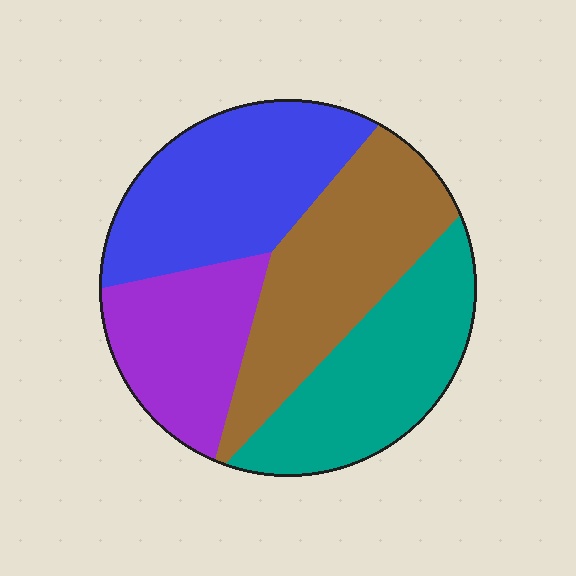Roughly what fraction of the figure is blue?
Blue takes up about one quarter (1/4) of the figure.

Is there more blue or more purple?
Blue.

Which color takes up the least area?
Purple, at roughly 20%.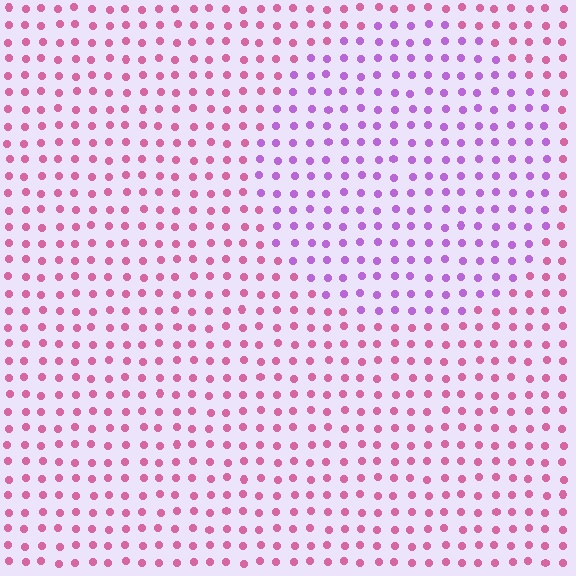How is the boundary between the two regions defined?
The boundary is defined purely by a slight shift in hue (about 44 degrees). Spacing, size, and orientation are identical on both sides.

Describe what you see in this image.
The image is filled with small pink elements in a uniform arrangement. A circle-shaped region is visible where the elements are tinted to a slightly different hue, forming a subtle color boundary.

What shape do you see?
I see a circle.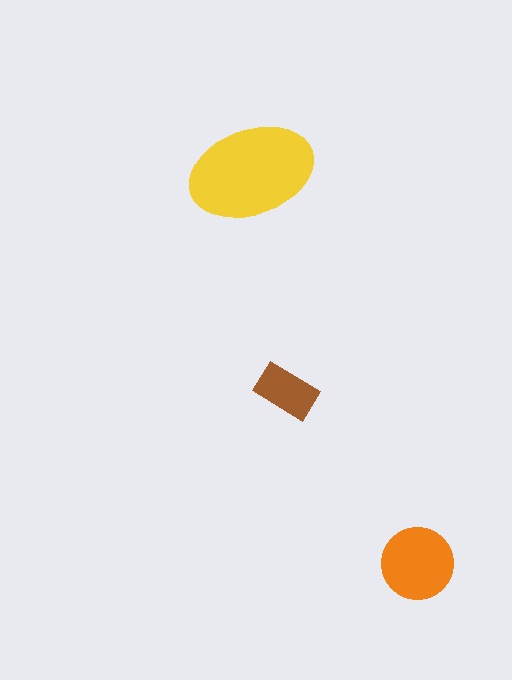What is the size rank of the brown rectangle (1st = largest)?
3rd.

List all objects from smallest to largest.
The brown rectangle, the orange circle, the yellow ellipse.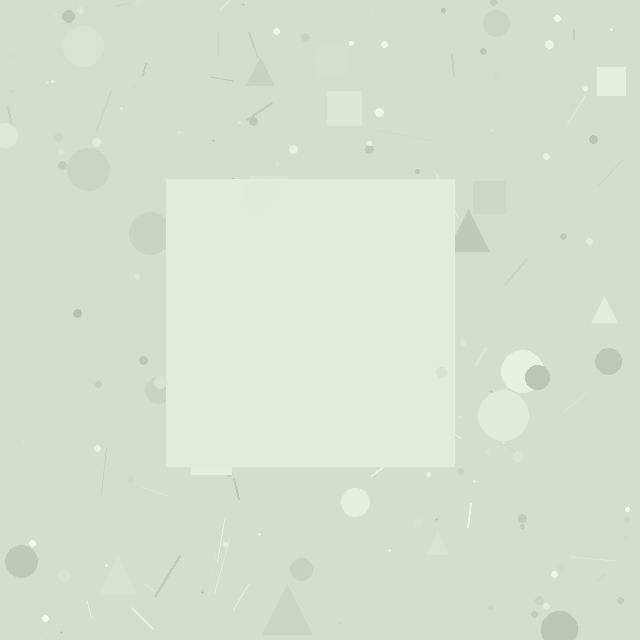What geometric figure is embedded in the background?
A square is embedded in the background.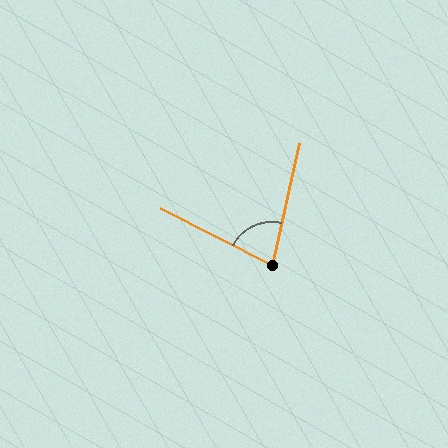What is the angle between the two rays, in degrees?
Approximately 75 degrees.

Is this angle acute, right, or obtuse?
It is acute.